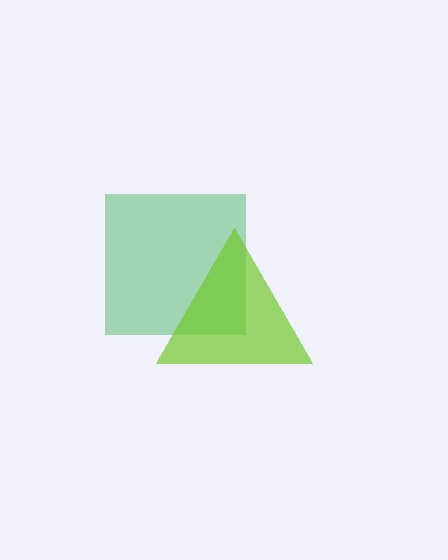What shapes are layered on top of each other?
The layered shapes are: a green square, a lime triangle.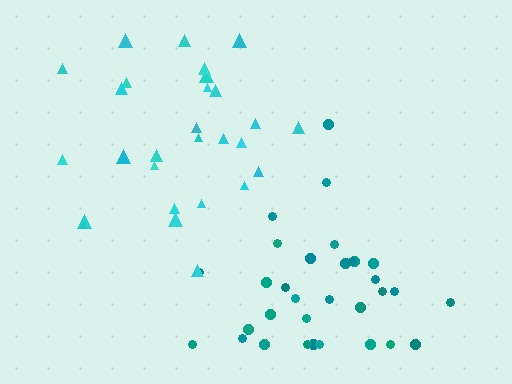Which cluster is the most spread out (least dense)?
Cyan.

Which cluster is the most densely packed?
Teal.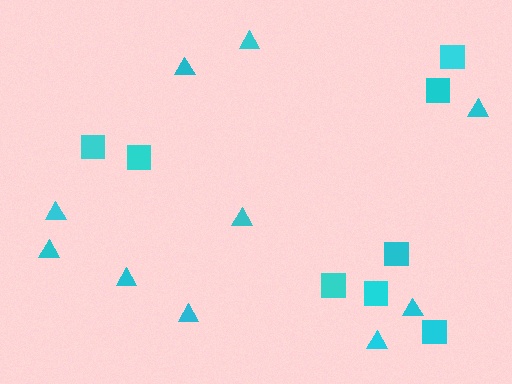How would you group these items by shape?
There are 2 groups: one group of squares (8) and one group of triangles (10).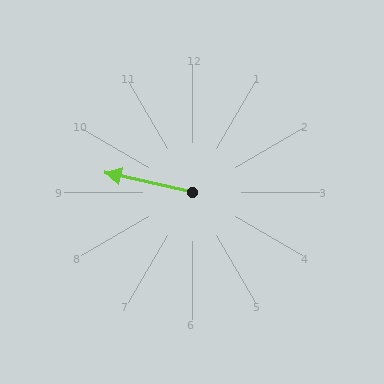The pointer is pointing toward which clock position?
Roughly 9 o'clock.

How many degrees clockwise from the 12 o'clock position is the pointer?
Approximately 283 degrees.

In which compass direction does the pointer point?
West.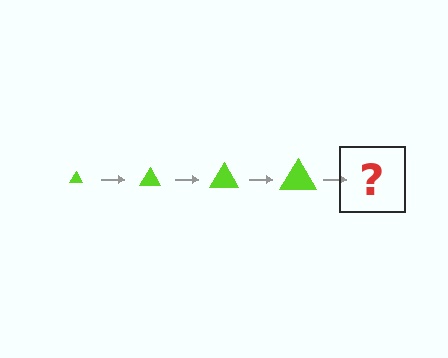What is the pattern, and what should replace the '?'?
The pattern is that the triangle gets progressively larger each step. The '?' should be a lime triangle, larger than the previous one.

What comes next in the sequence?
The next element should be a lime triangle, larger than the previous one.